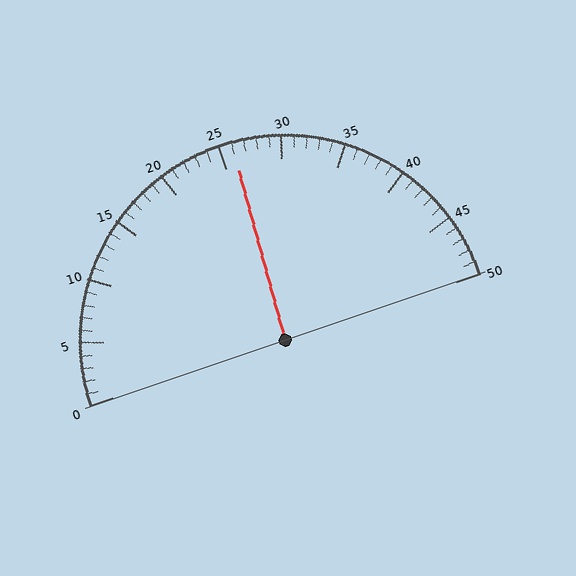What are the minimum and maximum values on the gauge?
The gauge ranges from 0 to 50.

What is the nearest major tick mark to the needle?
The nearest major tick mark is 25.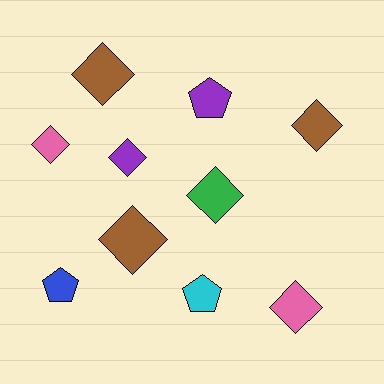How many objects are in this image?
There are 10 objects.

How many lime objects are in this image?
There are no lime objects.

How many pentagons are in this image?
There are 3 pentagons.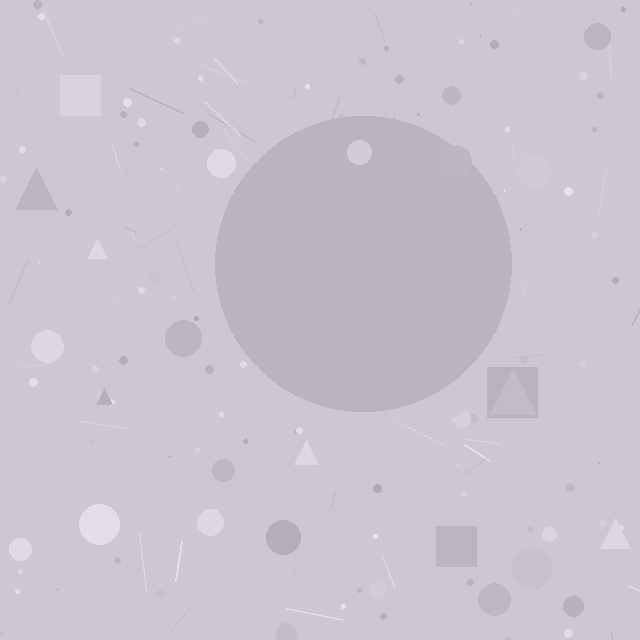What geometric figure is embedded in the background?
A circle is embedded in the background.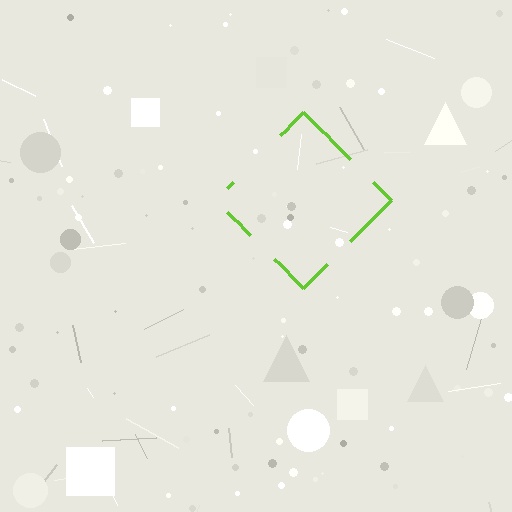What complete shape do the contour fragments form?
The contour fragments form a diamond.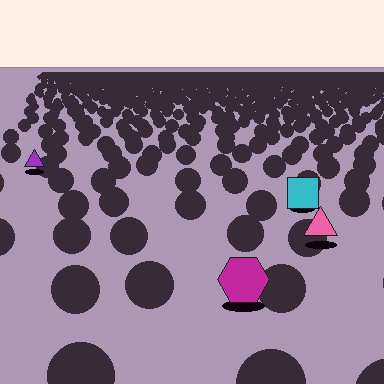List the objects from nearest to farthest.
From nearest to farthest: the magenta hexagon, the pink triangle, the cyan square, the purple triangle.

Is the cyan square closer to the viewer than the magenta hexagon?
No. The magenta hexagon is closer — you can tell from the texture gradient: the ground texture is coarser near it.